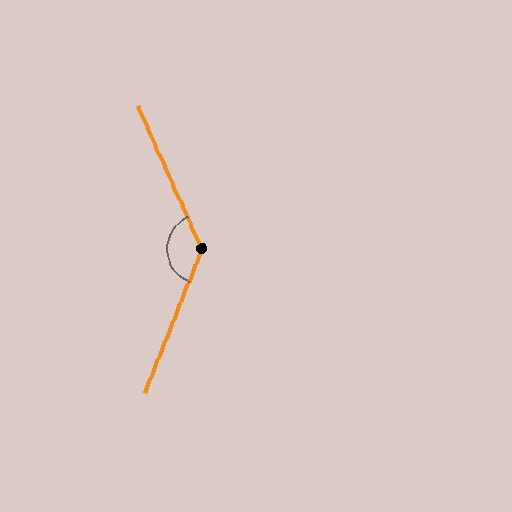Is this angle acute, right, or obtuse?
It is obtuse.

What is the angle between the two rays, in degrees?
Approximately 134 degrees.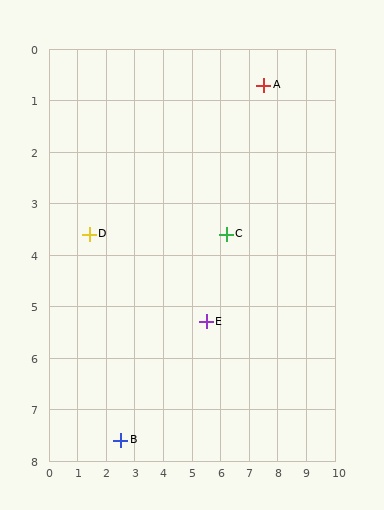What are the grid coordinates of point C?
Point C is at approximately (6.2, 3.6).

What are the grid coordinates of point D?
Point D is at approximately (1.4, 3.6).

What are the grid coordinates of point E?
Point E is at approximately (5.5, 5.3).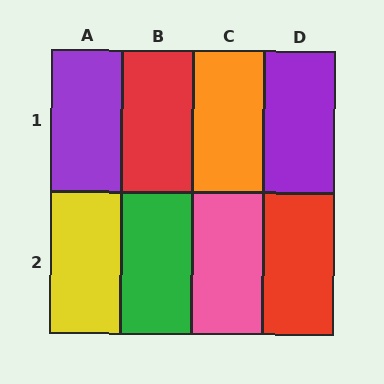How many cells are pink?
1 cell is pink.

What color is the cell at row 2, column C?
Pink.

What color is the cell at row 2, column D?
Red.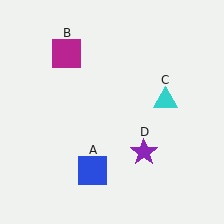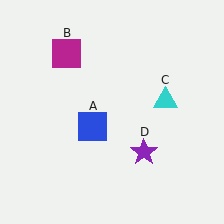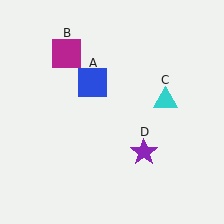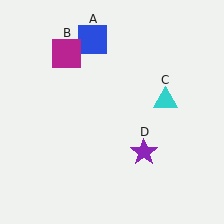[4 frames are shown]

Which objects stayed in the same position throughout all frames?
Magenta square (object B) and cyan triangle (object C) and purple star (object D) remained stationary.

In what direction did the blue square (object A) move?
The blue square (object A) moved up.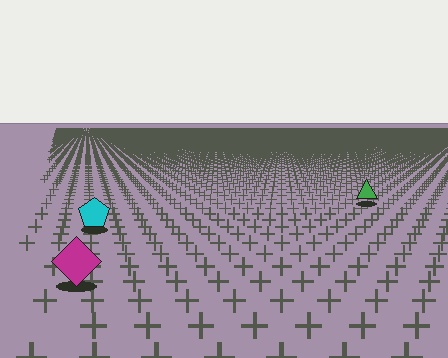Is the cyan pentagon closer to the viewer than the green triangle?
Yes. The cyan pentagon is closer — you can tell from the texture gradient: the ground texture is coarser near it.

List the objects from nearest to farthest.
From nearest to farthest: the magenta diamond, the cyan pentagon, the green triangle.